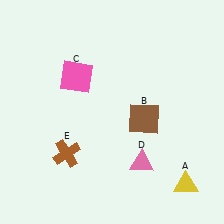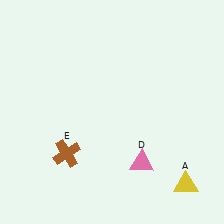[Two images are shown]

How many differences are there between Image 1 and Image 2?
There are 2 differences between the two images.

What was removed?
The pink square (C), the brown square (B) were removed in Image 2.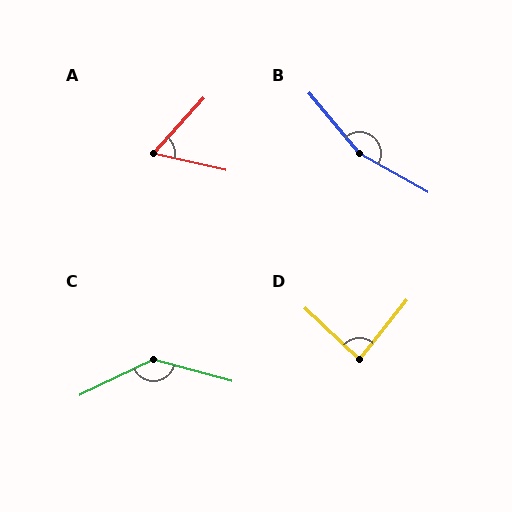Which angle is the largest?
B, at approximately 159 degrees.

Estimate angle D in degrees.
Approximately 85 degrees.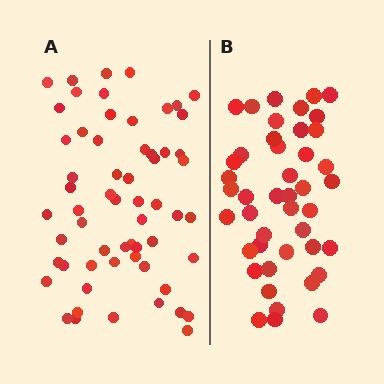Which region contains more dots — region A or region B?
Region A (the left region) has more dots.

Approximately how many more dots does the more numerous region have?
Region A has approximately 15 more dots than region B.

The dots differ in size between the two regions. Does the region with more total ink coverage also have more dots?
No. Region B has more total ink coverage because its dots are larger, but region A actually contains more individual dots. Total area can be misleading — the number of items is what matters here.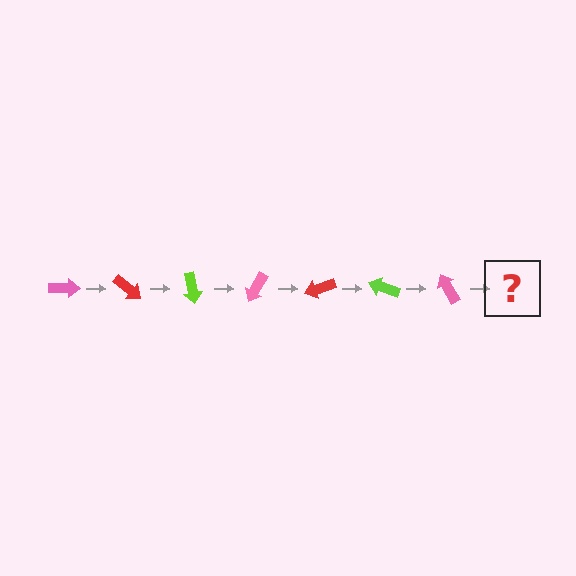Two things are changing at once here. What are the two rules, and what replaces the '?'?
The two rules are that it rotates 40 degrees each step and the color cycles through pink, red, and lime. The '?' should be a red arrow, rotated 280 degrees from the start.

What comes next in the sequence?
The next element should be a red arrow, rotated 280 degrees from the start.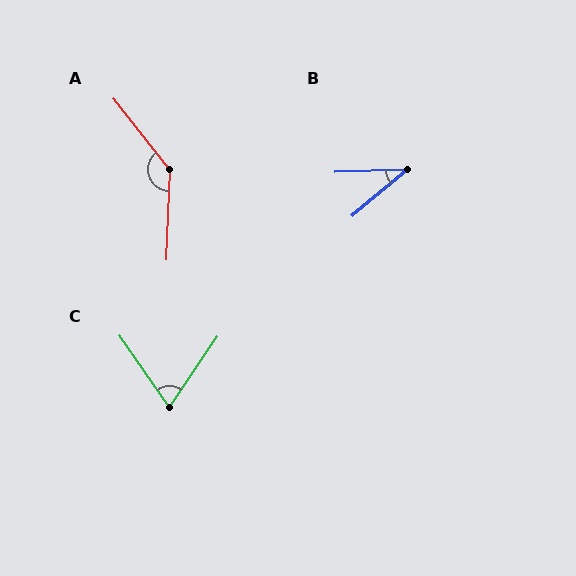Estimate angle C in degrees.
Approximately 68 degrees.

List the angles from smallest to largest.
B (38°), C (68°), A (140°).